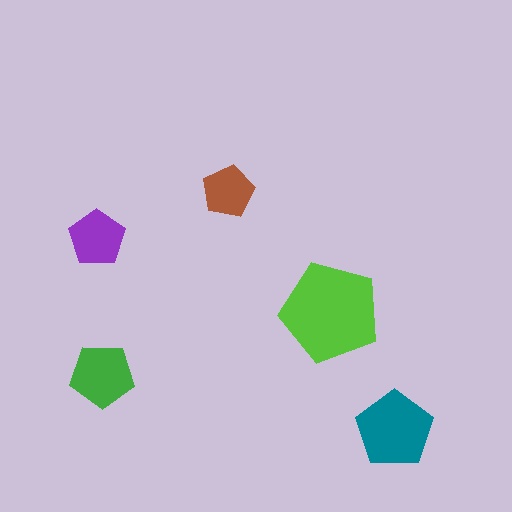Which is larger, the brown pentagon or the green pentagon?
The green one.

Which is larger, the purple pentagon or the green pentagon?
The green one.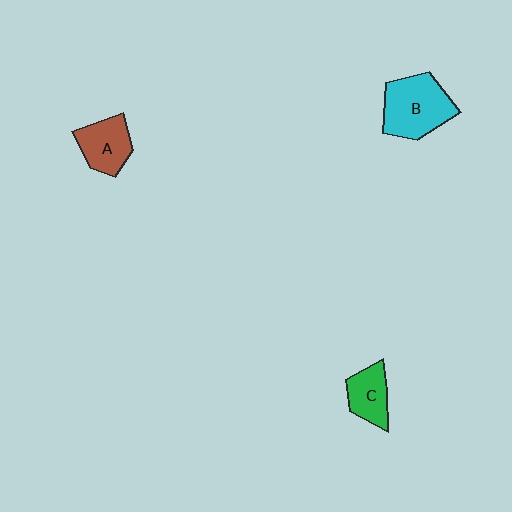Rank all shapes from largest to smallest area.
From largest to smallest: B (cyan), A (brown), C (green).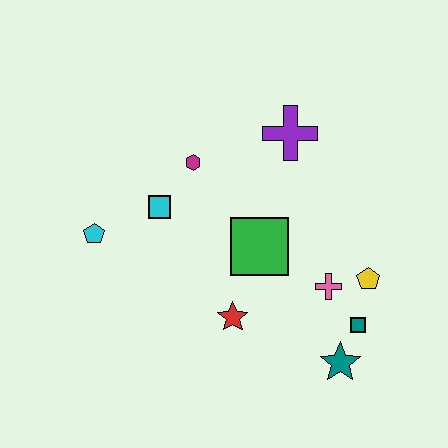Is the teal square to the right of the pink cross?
Yes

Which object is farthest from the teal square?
The cyan pentagon is farthest from the teal square.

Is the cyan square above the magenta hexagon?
No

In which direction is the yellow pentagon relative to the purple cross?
The yellow pentagon is below the purple cross.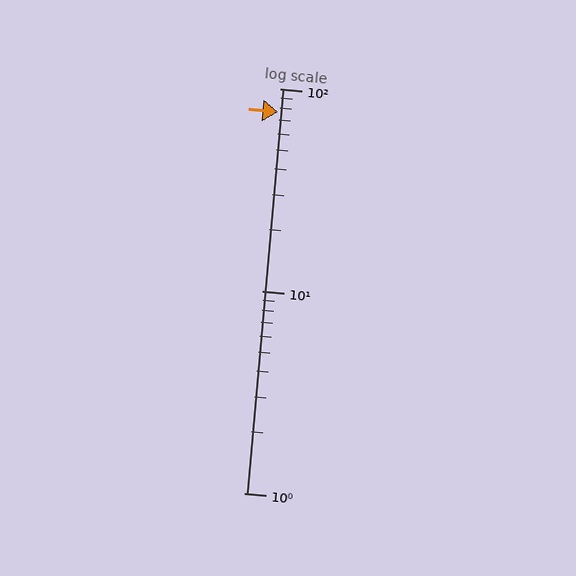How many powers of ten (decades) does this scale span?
The scale spans 2 decades, from 1 to 100.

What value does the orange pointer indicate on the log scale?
The pointer indicates approximately 77.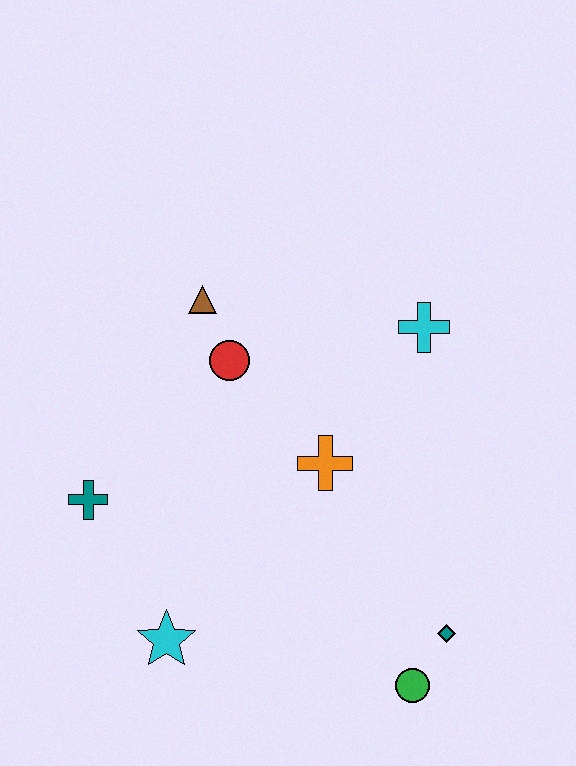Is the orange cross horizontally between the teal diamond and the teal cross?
Yes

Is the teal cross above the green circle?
Yes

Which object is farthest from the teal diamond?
The brown triangle is farthest from the teal diamond.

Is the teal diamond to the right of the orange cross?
Yes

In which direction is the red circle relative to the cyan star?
The red circle is above the cyan star.